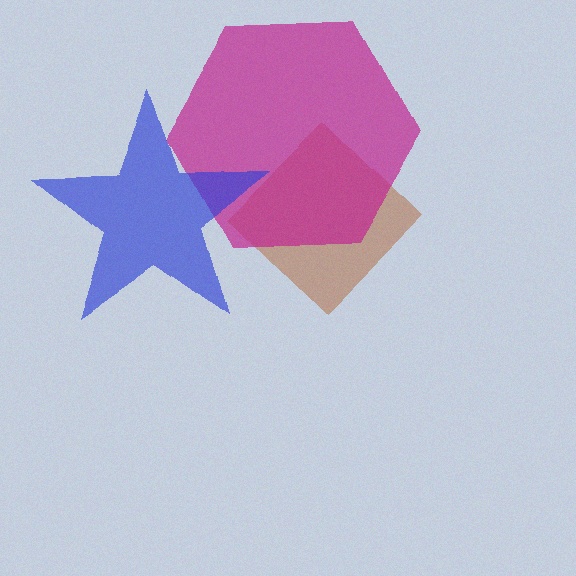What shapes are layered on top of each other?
The layered shapes are: a brown diamond, a magenta hexagon, a blue star.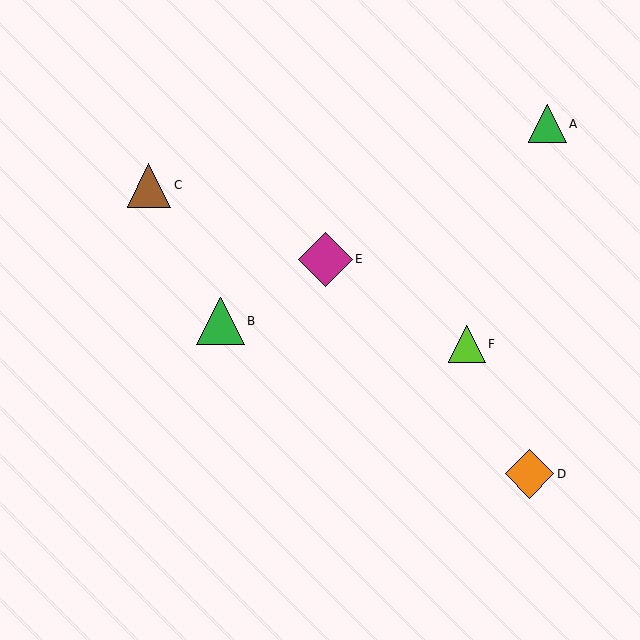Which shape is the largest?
The magenta diamond (labeled E) is the largest.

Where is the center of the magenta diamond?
The center of the magenta diamond is at (326, 259).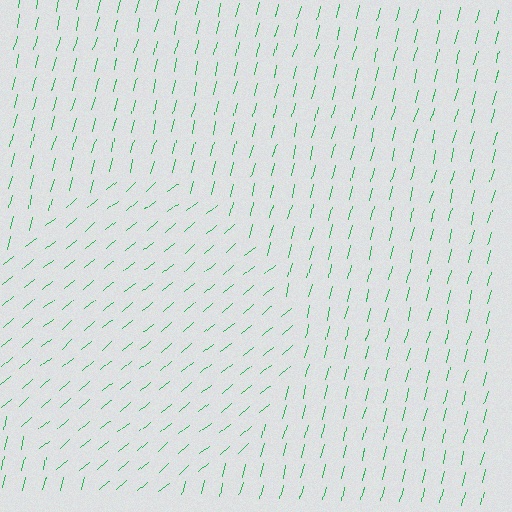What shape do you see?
I see a circle.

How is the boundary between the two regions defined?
The boundary is defined purely by a change in line orientation (approximately 36 degrees difference). All lines are the same color and thickness.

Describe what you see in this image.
The image is filled with small green line segments. A circle region in the image has lines oriented differently from the surrounding lines, creating a visible texture boundary.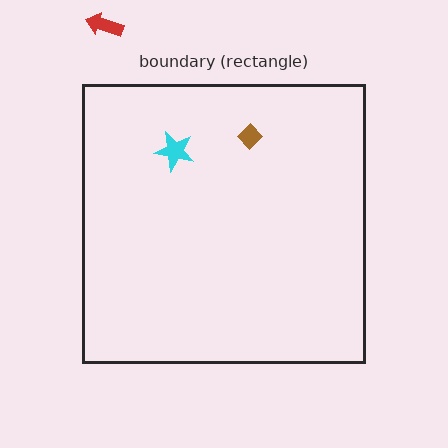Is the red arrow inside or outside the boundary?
Outside.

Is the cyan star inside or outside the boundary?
Inside.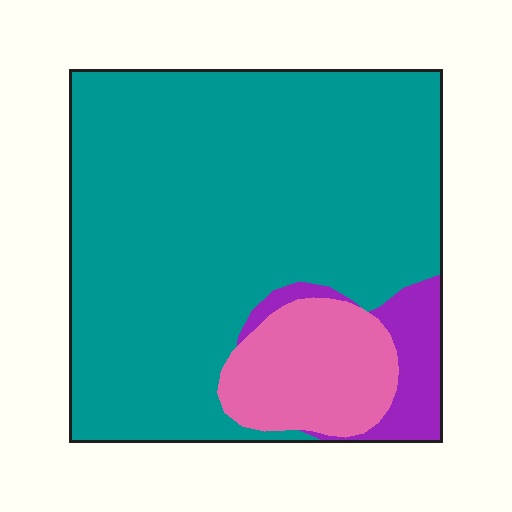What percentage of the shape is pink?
Pink takes up about one eighth (1/8) of the shape.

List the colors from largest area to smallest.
From largest to smallest: teal, pink, purple.